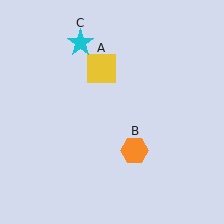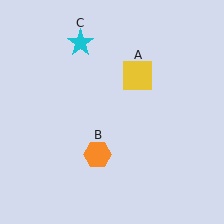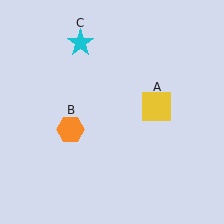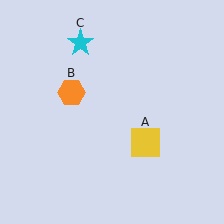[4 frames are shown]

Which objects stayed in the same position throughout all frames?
Cyan star (object C) remained stationary.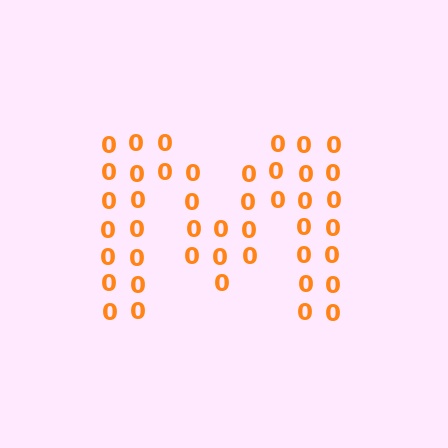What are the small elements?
The small elements are digit 0's.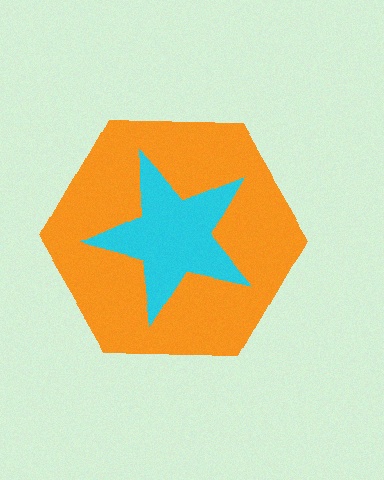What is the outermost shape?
The orange hexagon.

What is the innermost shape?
The cyan star.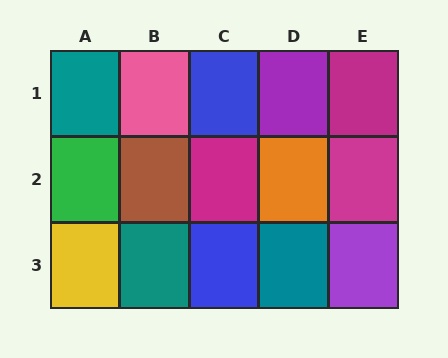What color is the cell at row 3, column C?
Blue.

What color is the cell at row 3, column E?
Purple.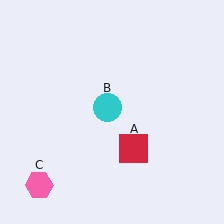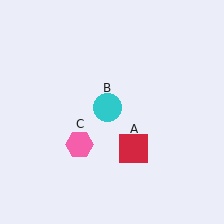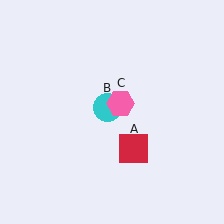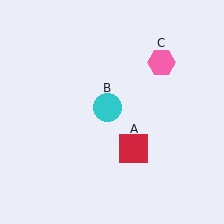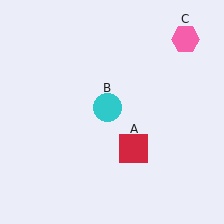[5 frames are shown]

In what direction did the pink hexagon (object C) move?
The pink hexagon (object C) moved up and to the right.